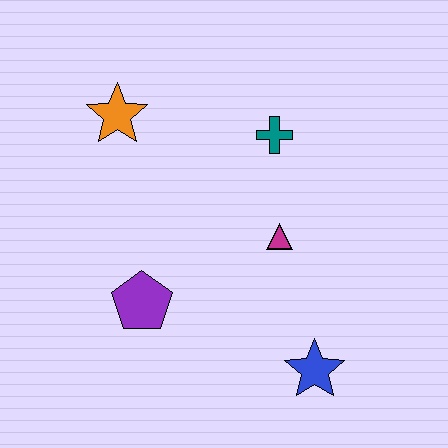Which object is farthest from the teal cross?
The blue star is farthest from the teal cross.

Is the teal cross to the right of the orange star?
Yes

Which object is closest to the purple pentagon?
The magenta triangle is closest to the purple pentagon.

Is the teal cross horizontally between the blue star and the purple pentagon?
Yes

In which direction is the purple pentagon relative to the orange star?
The purple pentagon is below the orange star.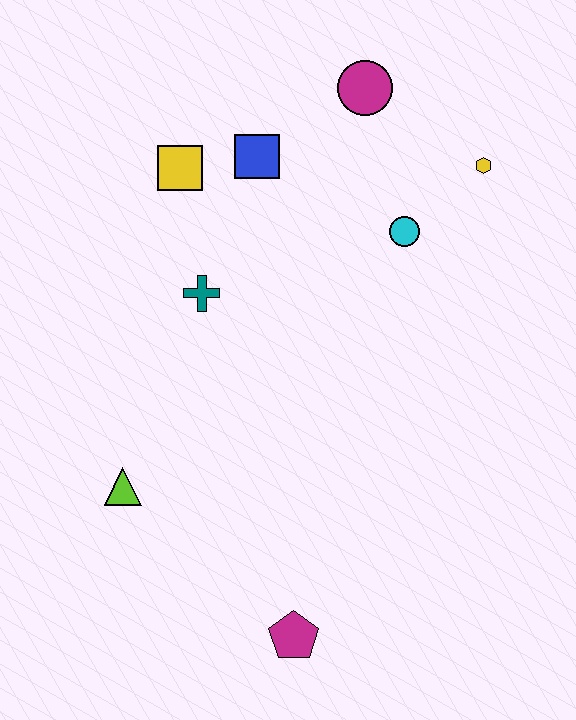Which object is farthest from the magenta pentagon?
The magenta circle is farthest from the magenta pentagon.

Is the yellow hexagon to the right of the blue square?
Yes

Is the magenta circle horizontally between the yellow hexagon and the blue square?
Yes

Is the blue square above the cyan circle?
Yes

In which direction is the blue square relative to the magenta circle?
The blue square is to the left of the magenta circle.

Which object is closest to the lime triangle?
The teal cross is closest to the lime triangle.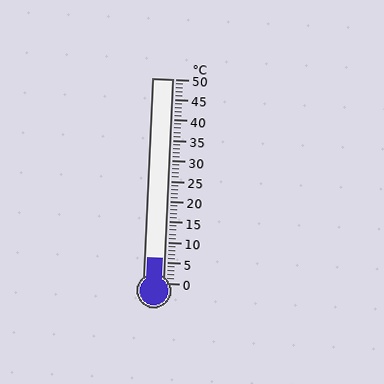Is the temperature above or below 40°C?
The temperature is below 40°C.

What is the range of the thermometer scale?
The thermometer scale ranges from 0°C to 50°C.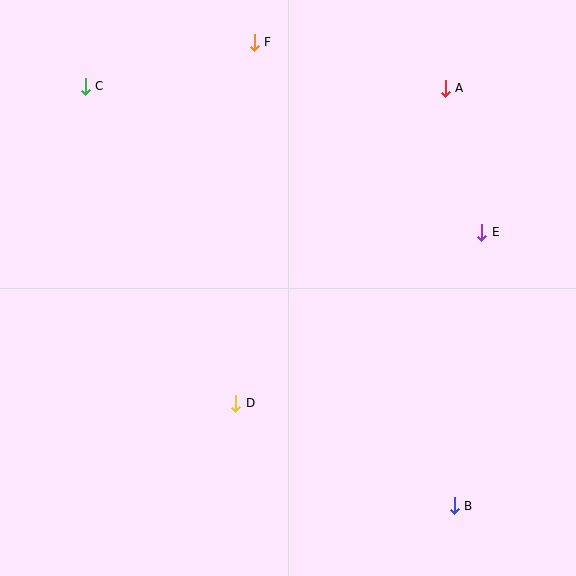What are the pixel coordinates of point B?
Point B is at (454, 506).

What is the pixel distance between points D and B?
The distance between D and B is 241 pixels.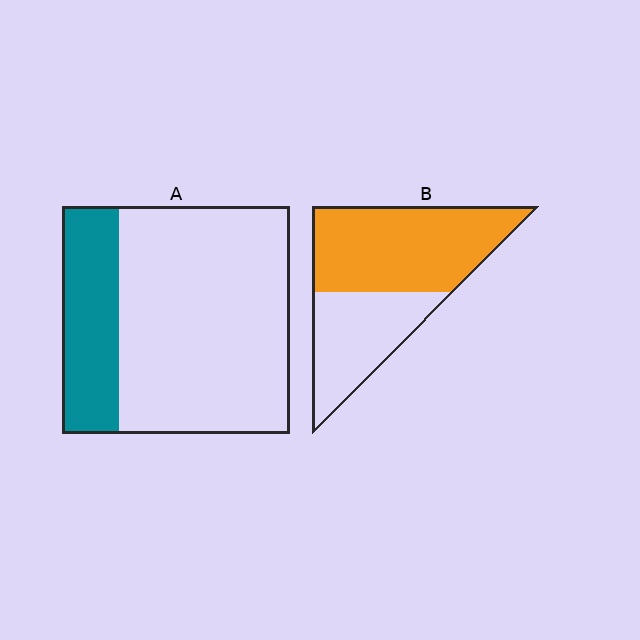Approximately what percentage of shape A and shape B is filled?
A is approximately 25% and B is approximately 60%.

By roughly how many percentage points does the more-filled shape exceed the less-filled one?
By roughly 35 percentage points (B over A).